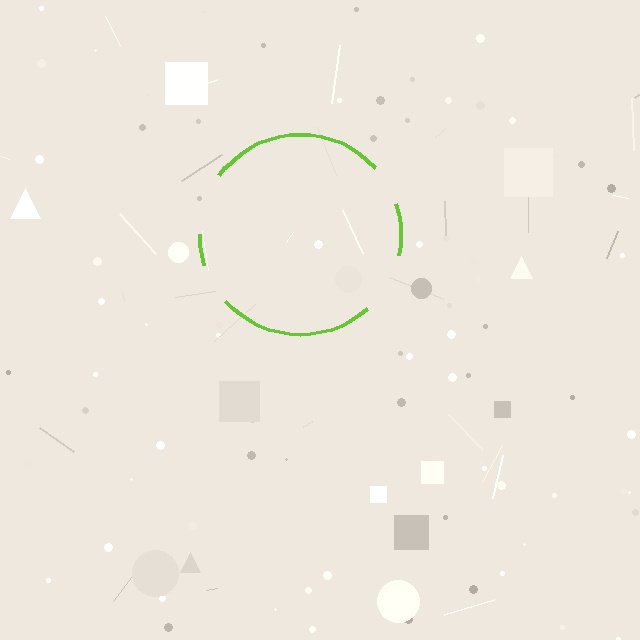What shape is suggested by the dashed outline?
The dashed outline suggests a circle.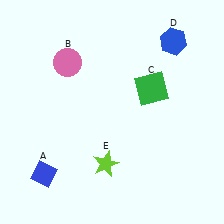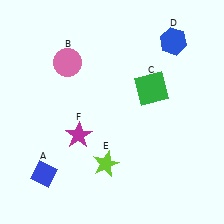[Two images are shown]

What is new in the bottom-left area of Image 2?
A magenta star (F) was added in the bottom-left area of Image 2.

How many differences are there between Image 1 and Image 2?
There is 1 difference between the two images.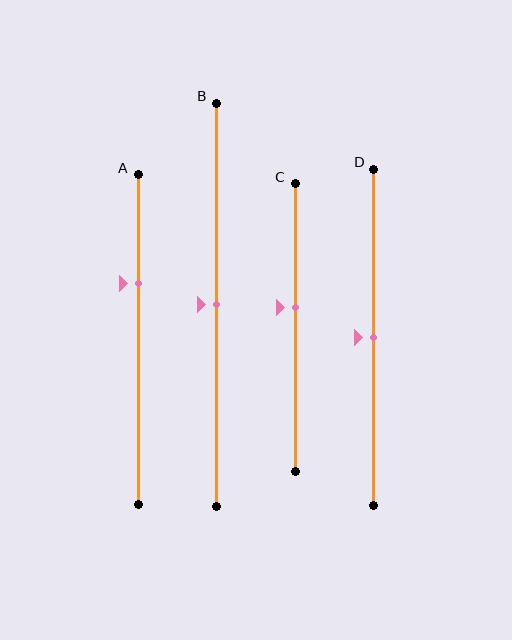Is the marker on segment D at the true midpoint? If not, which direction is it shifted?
Yes, the marker on segment D is at the true midpoint.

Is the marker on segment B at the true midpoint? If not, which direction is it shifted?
Yes, the marker on segment B is at the true midpoint.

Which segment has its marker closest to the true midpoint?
Segment B has its marker closest to the true midpoint.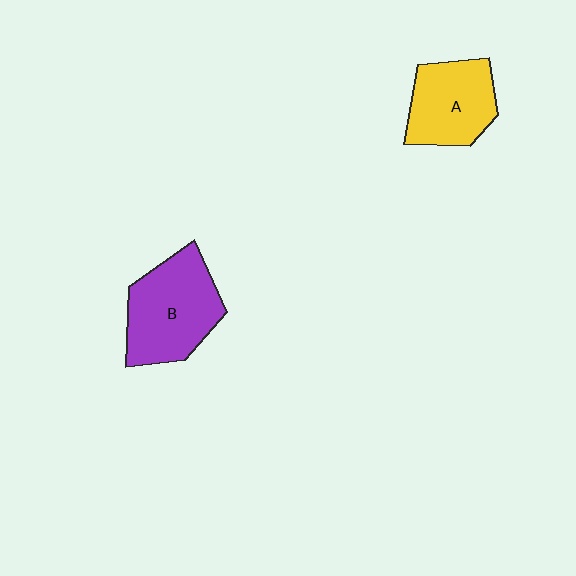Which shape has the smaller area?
Shape A (yellow).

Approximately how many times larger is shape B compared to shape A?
Approximately 1.3 times.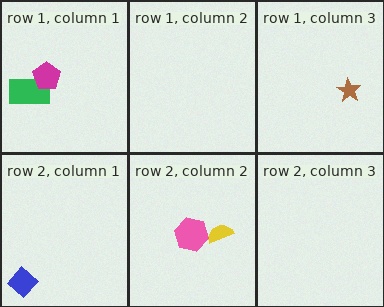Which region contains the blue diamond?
The row 2, column 1 region.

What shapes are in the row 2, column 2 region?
The yellow semicircle, the pink hexagon.